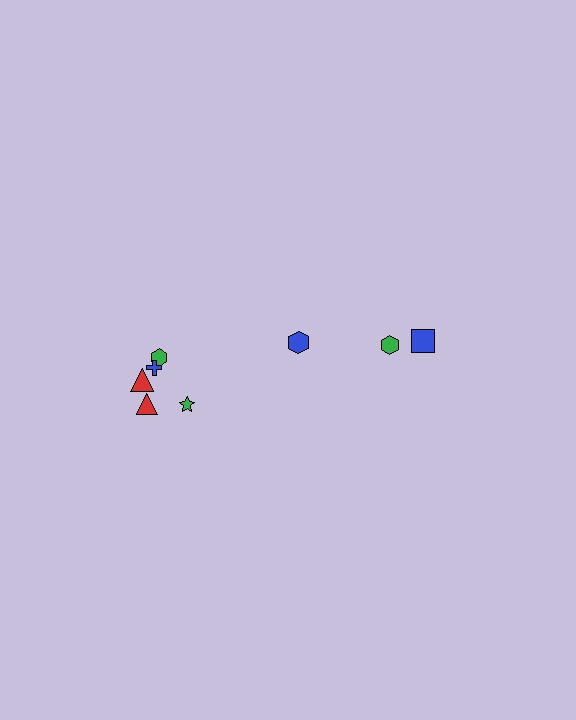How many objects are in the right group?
There are 3 objects.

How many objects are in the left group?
There are 5 objects.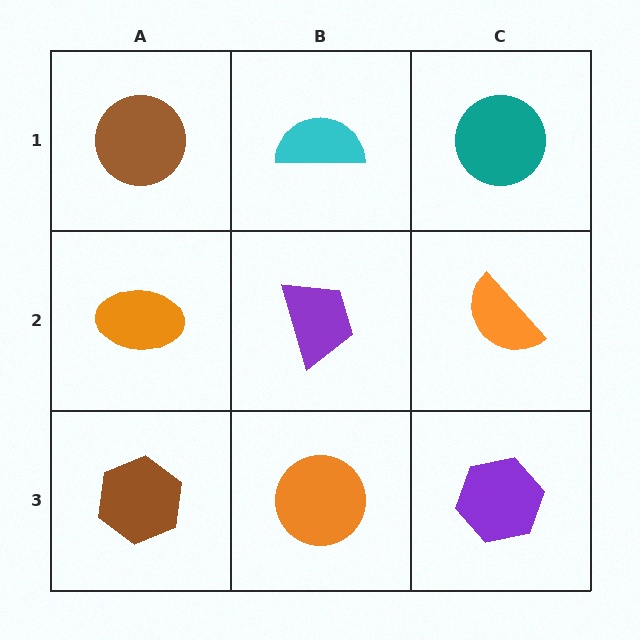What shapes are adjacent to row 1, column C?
An orange semicircle (row 2, column C), a cyan semicircle (row 1, column B).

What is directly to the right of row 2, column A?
A purple trapezoid.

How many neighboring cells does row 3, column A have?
2.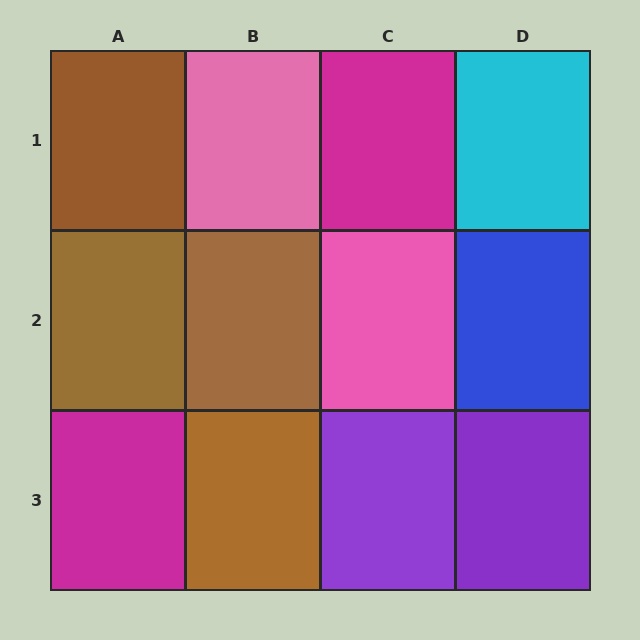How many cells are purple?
2 cells are purple.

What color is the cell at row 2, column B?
Brown.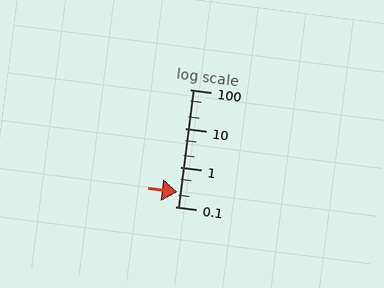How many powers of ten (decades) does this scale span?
The scale spans 3 decades, from 0.1 to 100.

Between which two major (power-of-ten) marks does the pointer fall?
The pointer is between 0.1 and 1.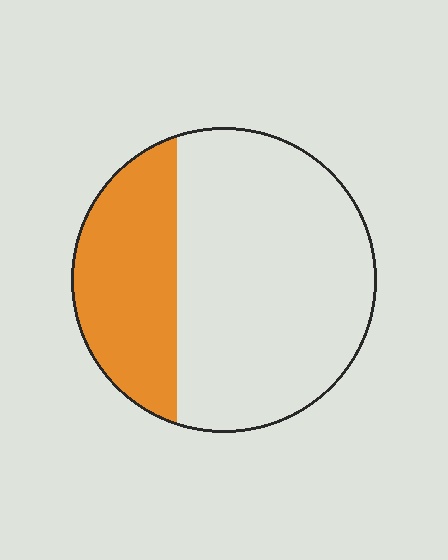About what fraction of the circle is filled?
About one third (1/3).